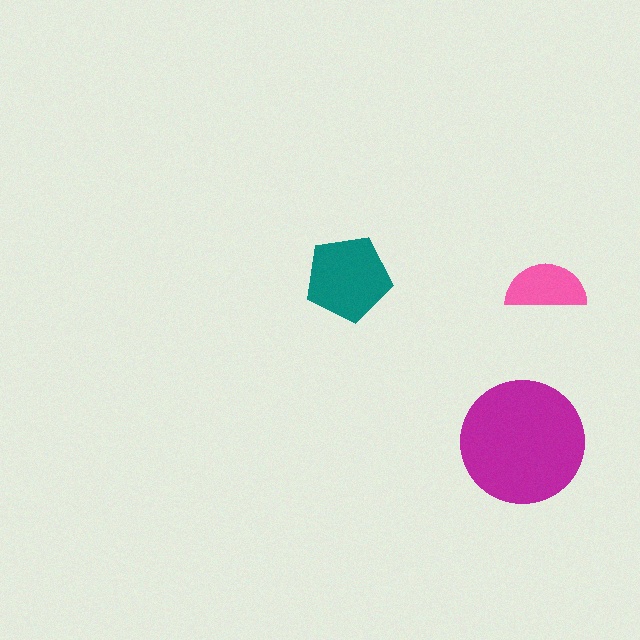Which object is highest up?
The teal pentagon is topmost.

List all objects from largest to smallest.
The magenta circle, the teal pentagon, the pink semicircle.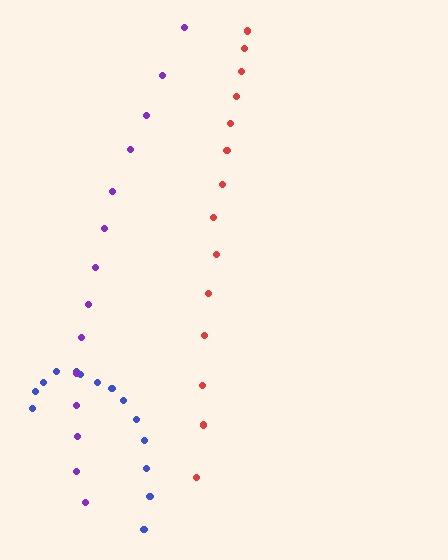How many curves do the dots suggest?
There are 3 distinct paths.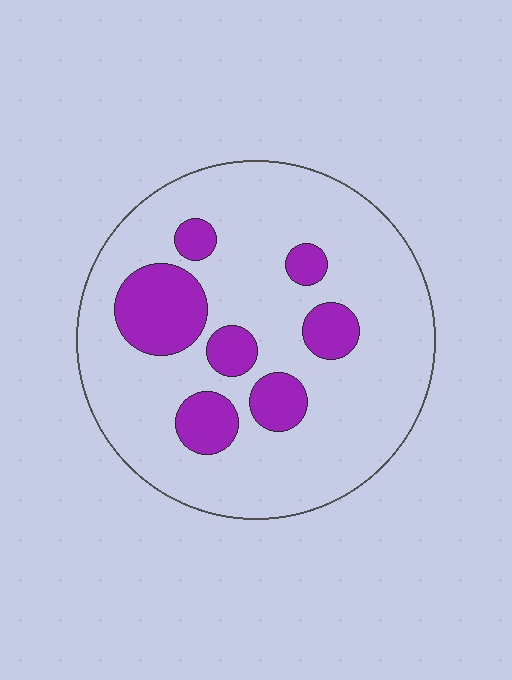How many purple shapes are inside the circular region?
7.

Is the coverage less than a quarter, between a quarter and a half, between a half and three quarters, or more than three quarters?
Less than a quarter.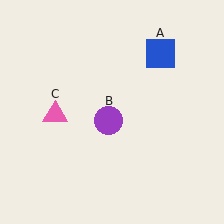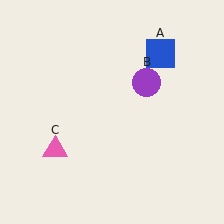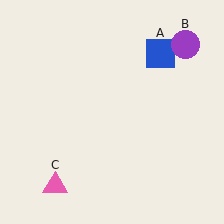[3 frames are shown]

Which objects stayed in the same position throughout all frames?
Blue square (object A) remained stationary.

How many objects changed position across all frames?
2 objects changed position: purple circle (object B), pink triangle (object C).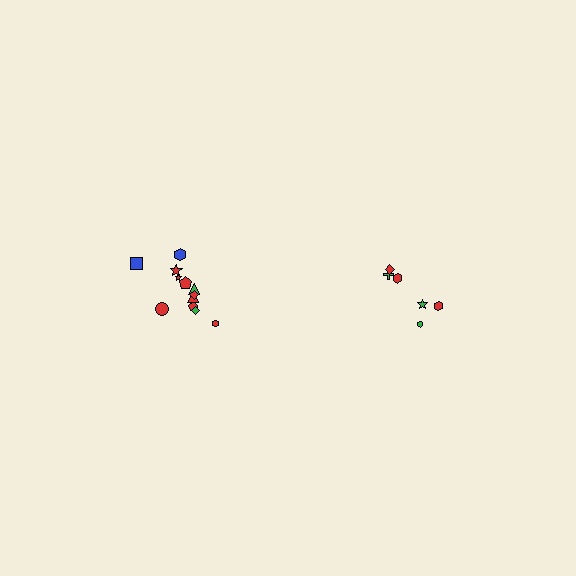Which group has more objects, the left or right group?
The left group.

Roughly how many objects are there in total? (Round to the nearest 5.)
Roughly 20 objects in total.